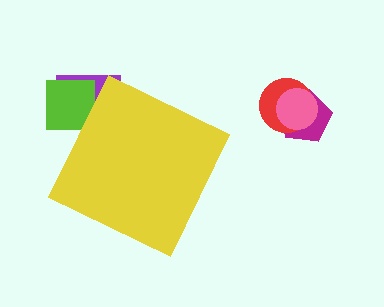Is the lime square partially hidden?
Yes, the lime square is partially hidden behind the yellow diamond.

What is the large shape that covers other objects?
A yellow diamond.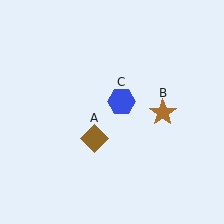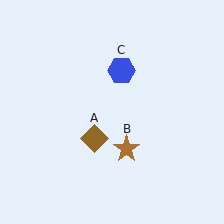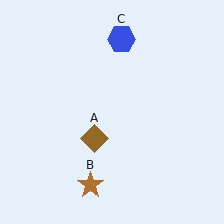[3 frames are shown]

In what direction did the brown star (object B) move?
The brown star (object B) moved down and to the left.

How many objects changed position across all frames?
2 objects changed position: brown star (object B), blue hexagon (object C).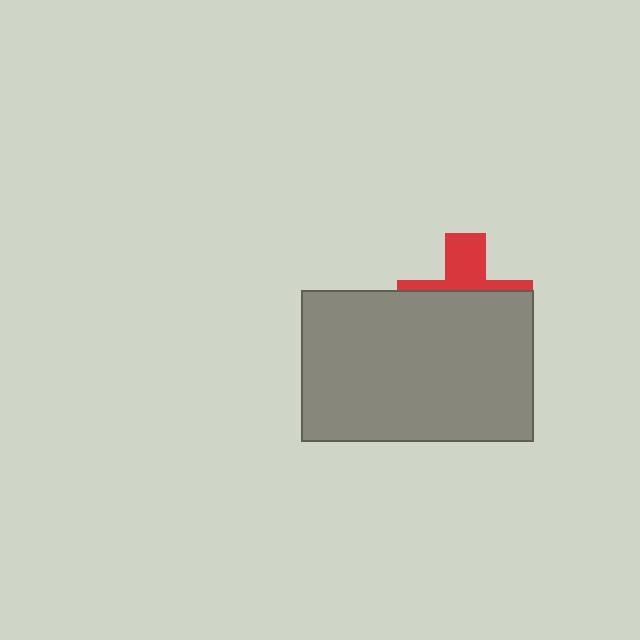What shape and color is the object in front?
The object in front is a gray rectangle.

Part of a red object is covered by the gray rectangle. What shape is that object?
It is a cross.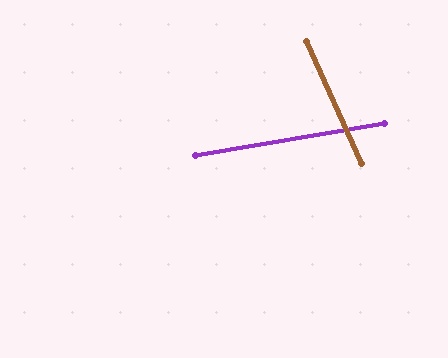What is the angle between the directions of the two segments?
Approximately 75 degrees.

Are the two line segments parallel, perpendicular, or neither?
Neither parallel nor perpendicular — they differ by about 75°.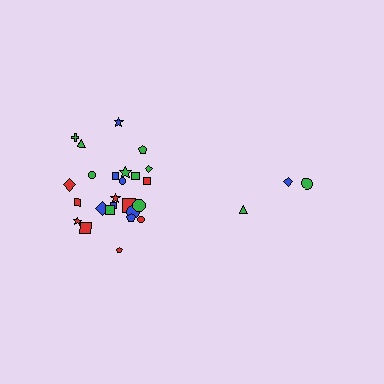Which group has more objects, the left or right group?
The left group.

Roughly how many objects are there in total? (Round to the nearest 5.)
Roughly 30 objects in total.